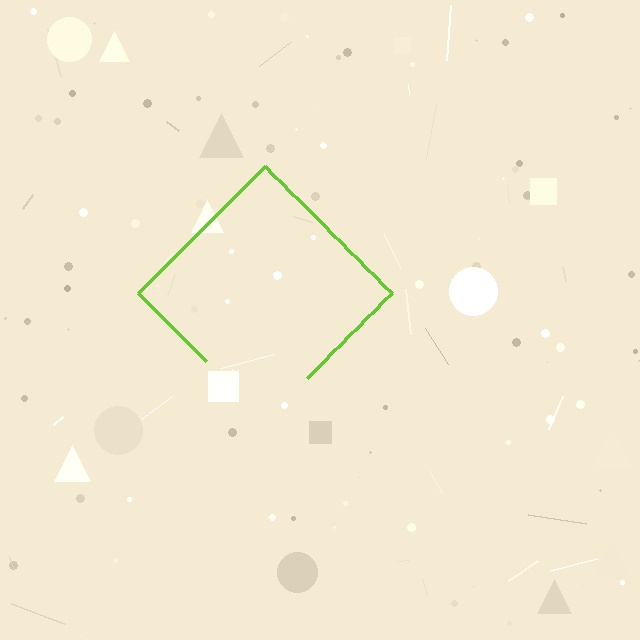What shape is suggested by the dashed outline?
The dashed outline suggests a diamond.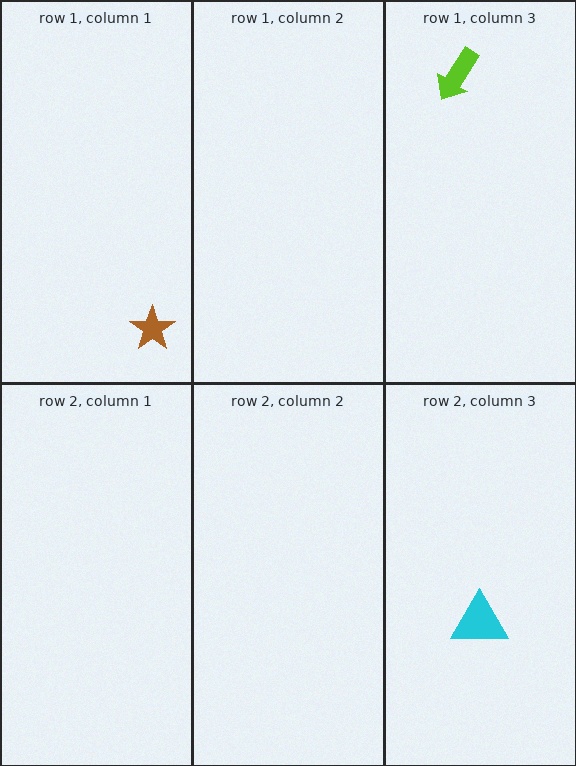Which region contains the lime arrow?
The row 1, column 3 region.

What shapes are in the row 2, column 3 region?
The cyan triangle.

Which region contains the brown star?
The row 1, column 1 region.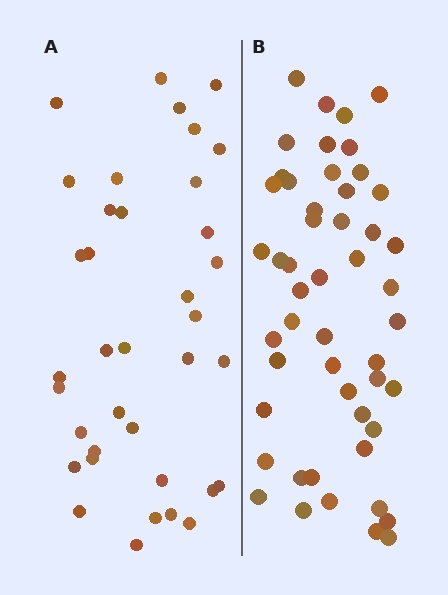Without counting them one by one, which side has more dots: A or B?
Region B (the right region) has more dots.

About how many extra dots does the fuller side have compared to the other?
Region B has approximately 15 more dots than region A.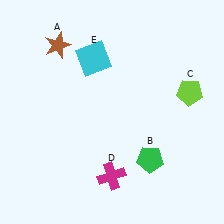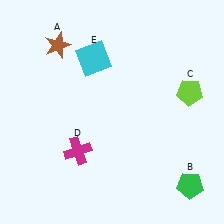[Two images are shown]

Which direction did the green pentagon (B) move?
The green pentagon (B) moved right.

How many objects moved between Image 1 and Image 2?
2 objects moved between the two images.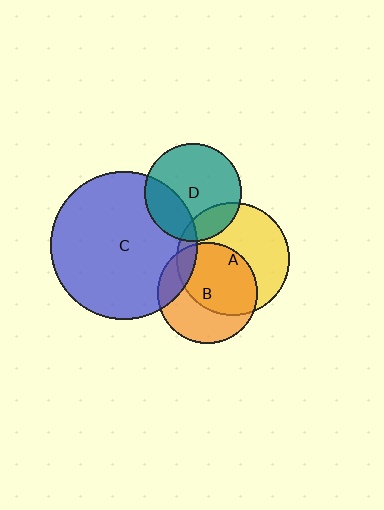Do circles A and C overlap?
Yes.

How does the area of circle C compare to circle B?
Approximately 2.2 times.